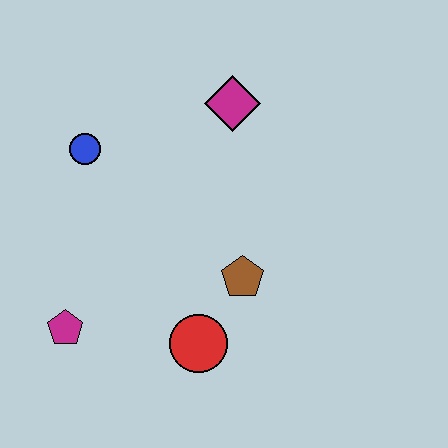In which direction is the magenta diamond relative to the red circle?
The magenta diamond is above the red circle.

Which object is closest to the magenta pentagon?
The red circle is closest to the magenta pentagon.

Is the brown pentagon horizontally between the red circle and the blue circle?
No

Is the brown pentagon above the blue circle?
No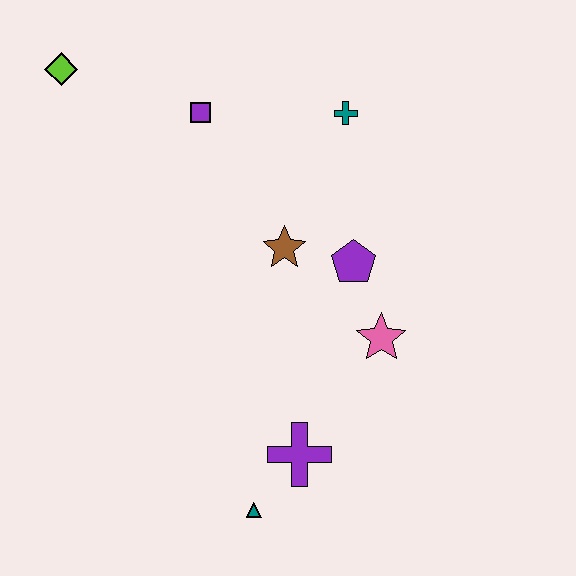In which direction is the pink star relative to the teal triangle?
The pink star is above the teal triangle.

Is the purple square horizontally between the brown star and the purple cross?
No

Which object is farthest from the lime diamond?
The teal triangle is farthest from the lime diamond.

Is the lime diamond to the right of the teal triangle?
No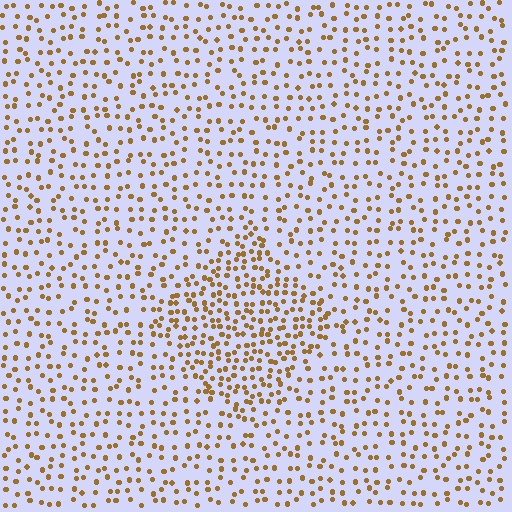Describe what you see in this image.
The image contains small brown elements arranged at two different densities. A diamond-shaped region is visible where the elements are more densely packed than the surrounding area.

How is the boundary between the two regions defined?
The boundary is defined by a change in element density (approximately 1.9x ratio). All elements are the same color, size, and shape.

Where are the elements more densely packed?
The elements are more densely packed inside the diamond boundary.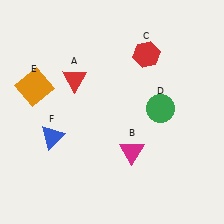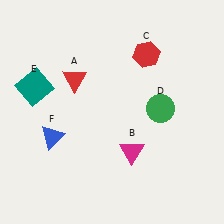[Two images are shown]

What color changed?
The square (E) changed from orange in Image 1 to teal in Image 2.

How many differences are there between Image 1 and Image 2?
There is 1 difference between the two images.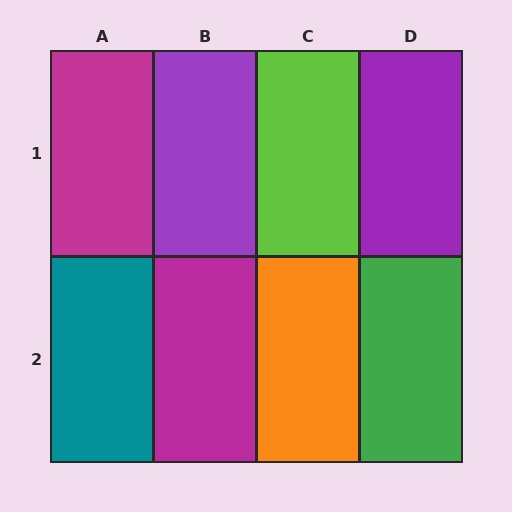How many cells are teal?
1 cell is teal.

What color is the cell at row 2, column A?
Teal.